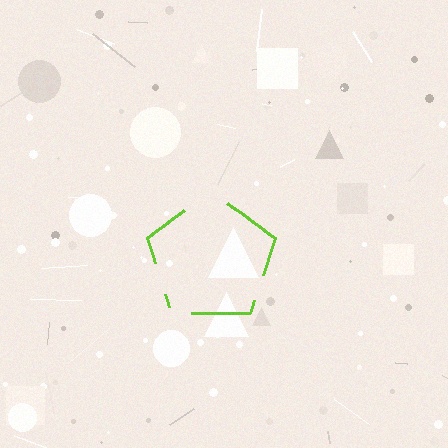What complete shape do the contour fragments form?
The contour fragments form a pentagon.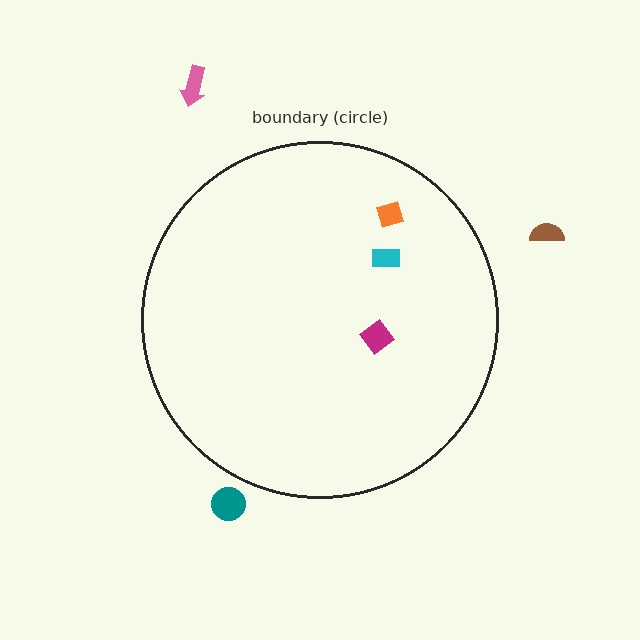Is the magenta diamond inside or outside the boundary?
Inside.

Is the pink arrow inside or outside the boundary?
Outside.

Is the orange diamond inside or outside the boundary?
Inside.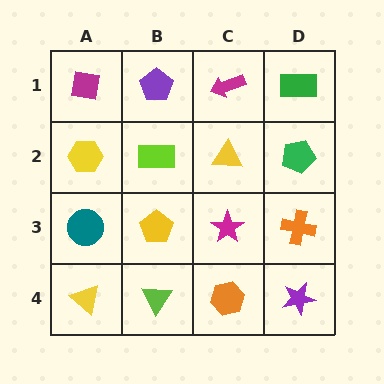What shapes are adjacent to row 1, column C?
A yellow triangle (row 2, column C), a purple pentagon (row 1, column B), a green rectangle (row 1, column D).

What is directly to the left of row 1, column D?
A magenta arrow.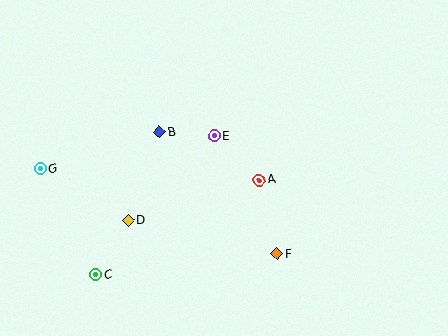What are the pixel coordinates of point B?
Point B is at (159, 132).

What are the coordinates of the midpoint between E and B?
The midpoint between E and B is at (187, 134).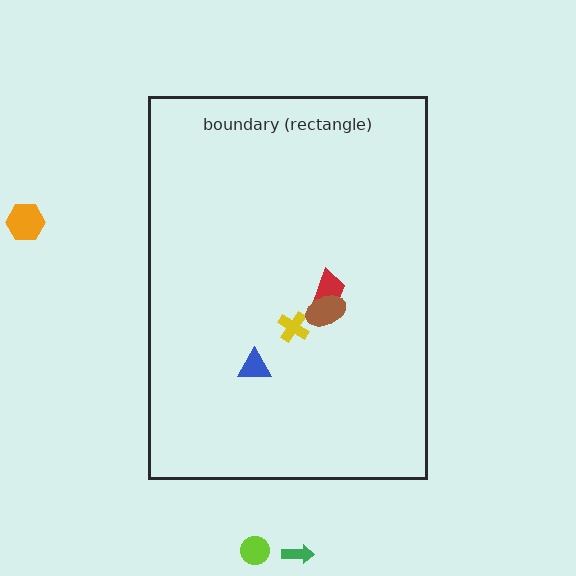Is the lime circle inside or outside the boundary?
Outside.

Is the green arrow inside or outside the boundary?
Outside.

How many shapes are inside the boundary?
4 inside, 3 outside.